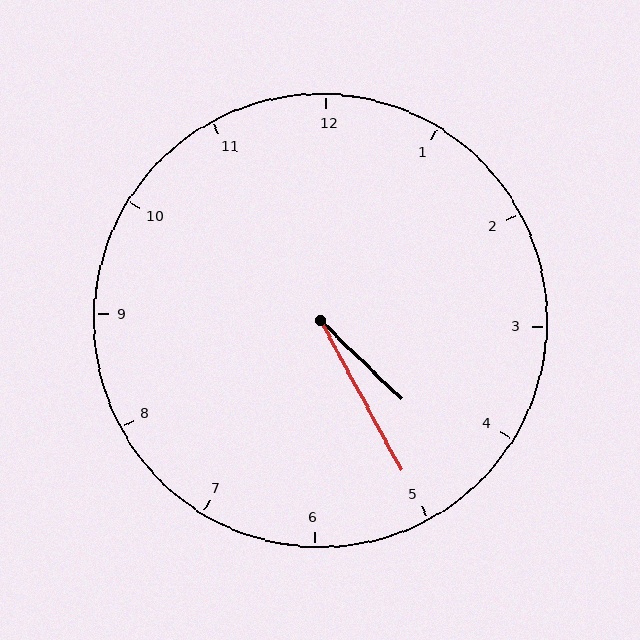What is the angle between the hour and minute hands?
Approximately 18 degrees.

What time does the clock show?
4:25.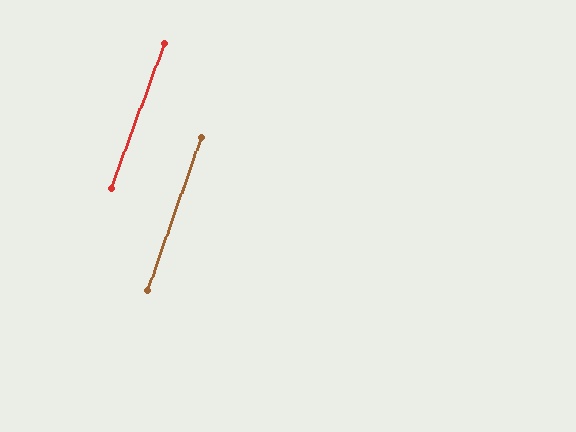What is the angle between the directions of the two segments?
Approximately 1 degree.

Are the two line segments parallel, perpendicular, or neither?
Parallel — their directions differ by only 1.0°.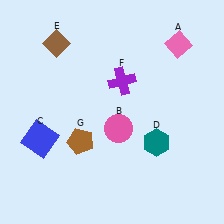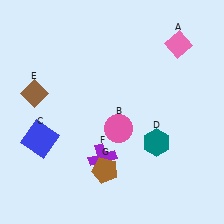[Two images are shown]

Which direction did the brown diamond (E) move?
The brown diamond (E) moved down.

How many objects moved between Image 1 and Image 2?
3 objects moved between the two images.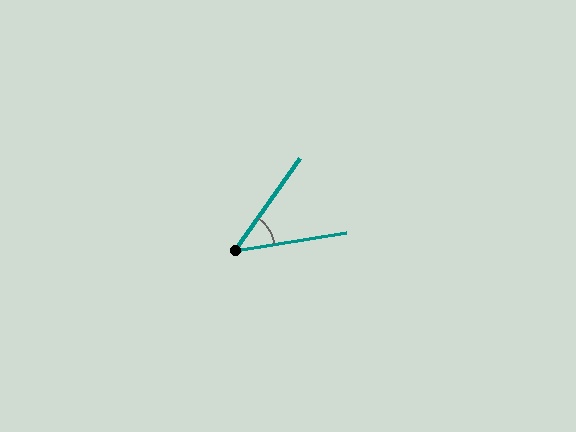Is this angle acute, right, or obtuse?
It is acute.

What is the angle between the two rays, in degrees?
Approximately 45 degrees.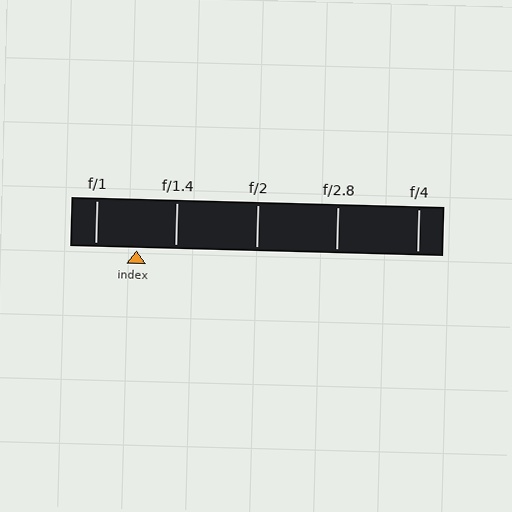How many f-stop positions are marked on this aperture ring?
There are 5 f-stop positions marked.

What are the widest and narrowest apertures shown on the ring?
The widest aperture shown is f/1 and the narrowest is f/4.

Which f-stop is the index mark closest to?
The index mark is closest to f/1.4.